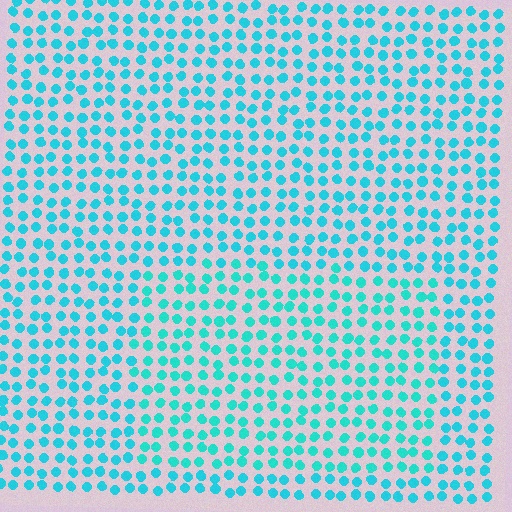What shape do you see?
I see a rectangle.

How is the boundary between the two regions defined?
The boundary is defined purely by a slight shift in hue (about 13 degrees). Spacing, size, and orientation are identical on both sides.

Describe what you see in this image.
The image is filled with small cyan elements in a uniform arrangement. A rectangle-shaped region is visible where the elements are tinted to a slightly different hue, forming a subtle color boundary.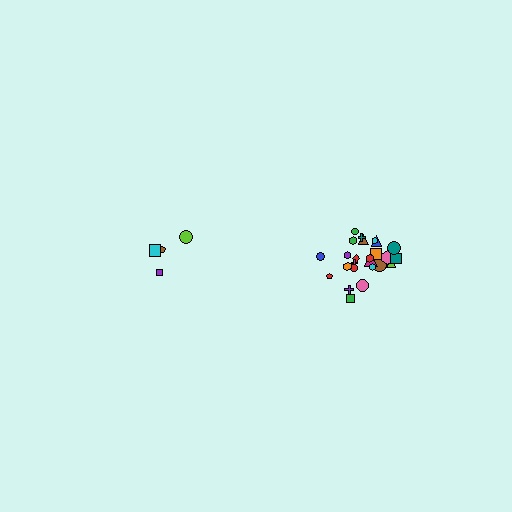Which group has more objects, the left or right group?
The right group.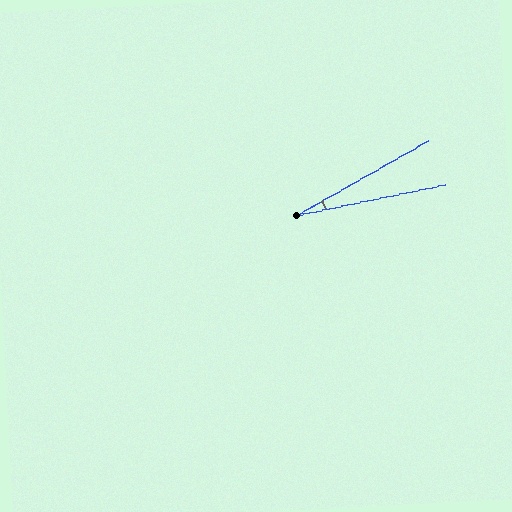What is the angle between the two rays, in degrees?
Approximately 18 degrees.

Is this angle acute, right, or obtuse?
It is acute.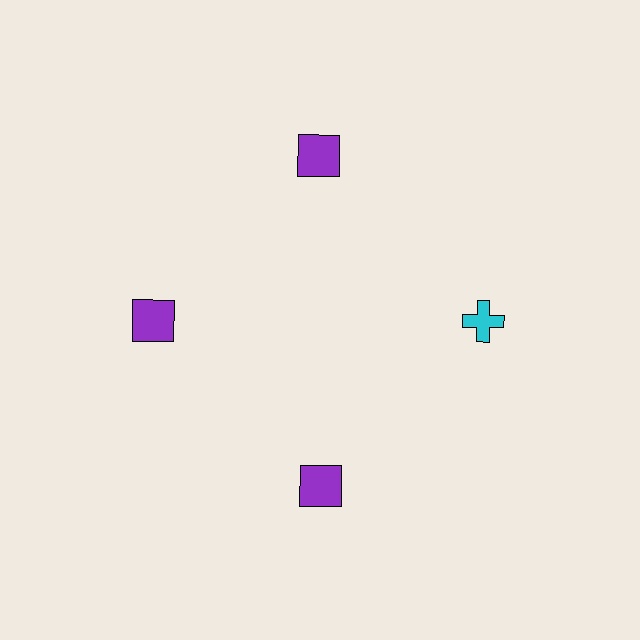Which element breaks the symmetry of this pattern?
The cyan cross at roughly the 3 o'clock position breaks the symmetry. All other shapes are purple squares.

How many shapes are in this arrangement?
There are 4 shapes arranged in a ring pattern.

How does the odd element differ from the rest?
It differs in both color (cyan instead of purple) and shape (cross instead of square).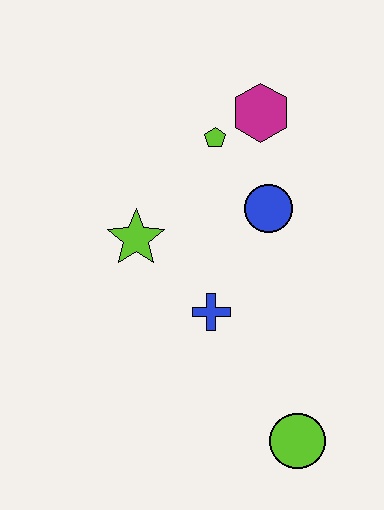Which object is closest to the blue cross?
The lime star is closest to the blue cross.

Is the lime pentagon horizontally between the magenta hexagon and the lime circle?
No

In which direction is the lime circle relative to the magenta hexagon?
The lime circle is below the magenta hexagon.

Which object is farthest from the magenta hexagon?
The lime circle is farthest from the magenta hexagon.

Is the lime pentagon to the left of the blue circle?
Yes